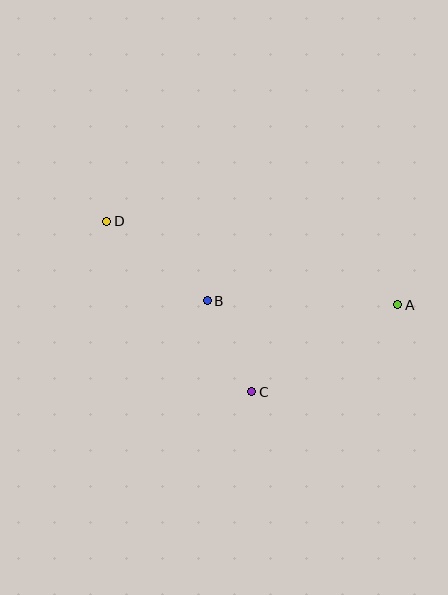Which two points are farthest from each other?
Points A and D are farthest from each other.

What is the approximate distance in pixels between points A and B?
The distance between A and B is approximately 191 pixels.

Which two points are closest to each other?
Points B and C are closest to each other.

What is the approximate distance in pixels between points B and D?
The distance between B and D is approximately 128 pixels.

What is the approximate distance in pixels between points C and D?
The distance between C and D is approximately 224 pixels.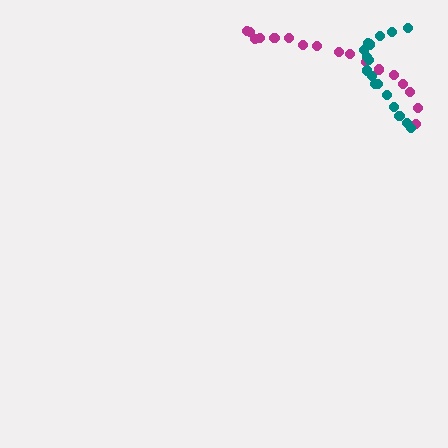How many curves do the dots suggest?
There are 2 distinct paths.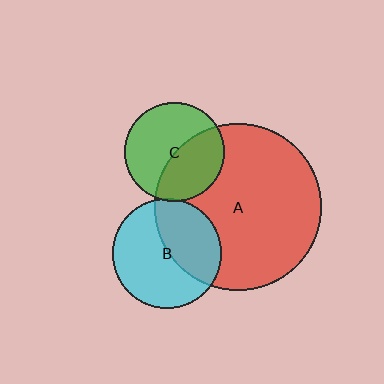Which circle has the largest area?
Circle A (red).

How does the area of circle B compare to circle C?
Approximately 1.2 times.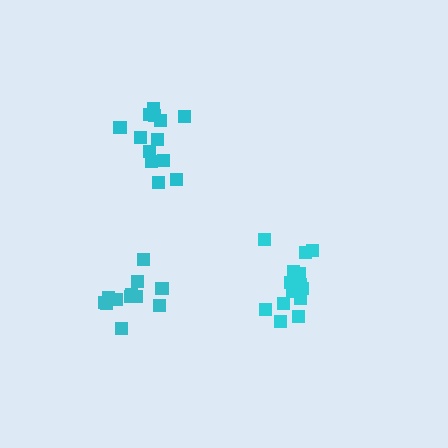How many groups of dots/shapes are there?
There are 3 groups.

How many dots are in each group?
Group 1: 15 dots, Group 2: 12 dots, Group 3: 13 dots (40 total).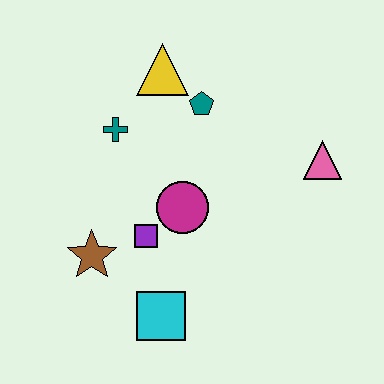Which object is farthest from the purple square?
The pink triangle is farthest from the purple square.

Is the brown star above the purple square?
No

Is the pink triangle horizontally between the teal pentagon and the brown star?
No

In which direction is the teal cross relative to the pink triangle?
The teal cross is to the left of the pink triangle.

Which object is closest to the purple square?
The magenta circle is closest to the purple square.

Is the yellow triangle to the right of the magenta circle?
No